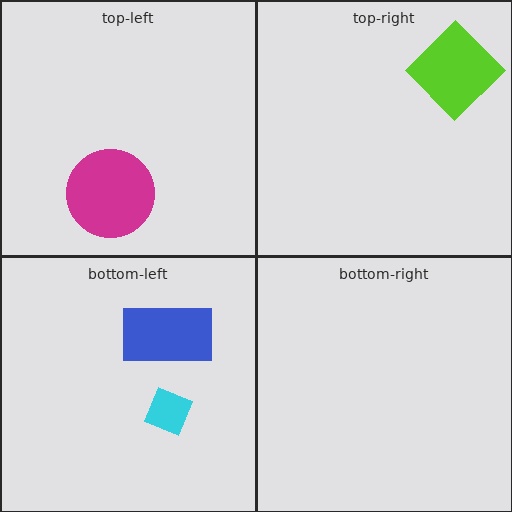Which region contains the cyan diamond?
The bottom-left region.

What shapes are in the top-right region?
The lime diamond.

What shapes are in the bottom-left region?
The cyan diamond, the blue rectangle.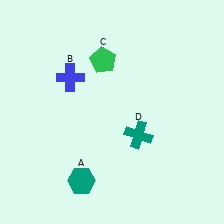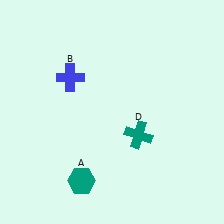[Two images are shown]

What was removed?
The green pentagon (C) was removed in Image 2.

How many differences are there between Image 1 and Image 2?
There is 1 difference between the two images.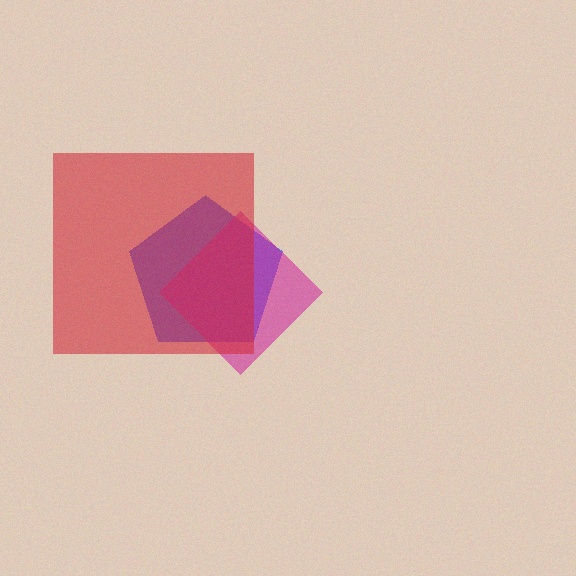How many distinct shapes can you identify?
There are 3 distinct shapes: a blue pentagon, a magenta diamond, a red square.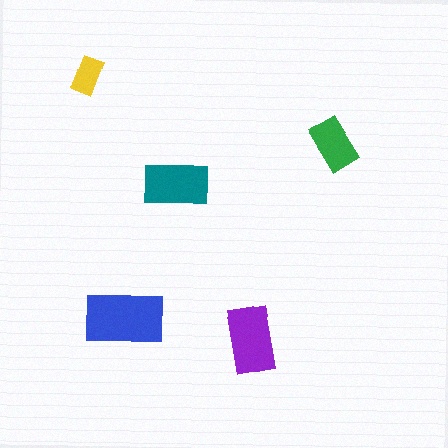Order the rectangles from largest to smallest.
the blue one, the purple one, the teal one, the green one, the yellow one.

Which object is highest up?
The yellow rectangle is topmost.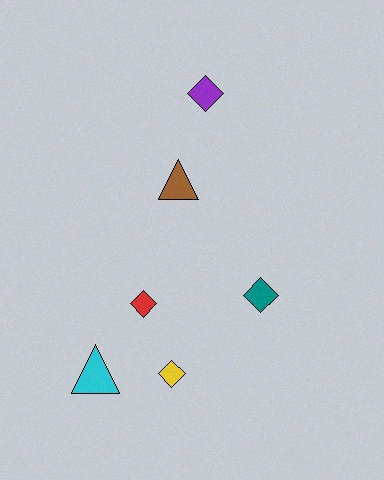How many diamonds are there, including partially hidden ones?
There are 4 diamonds.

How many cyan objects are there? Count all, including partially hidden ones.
There is 1 cyan object.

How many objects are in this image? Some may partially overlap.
There are 6 objects.